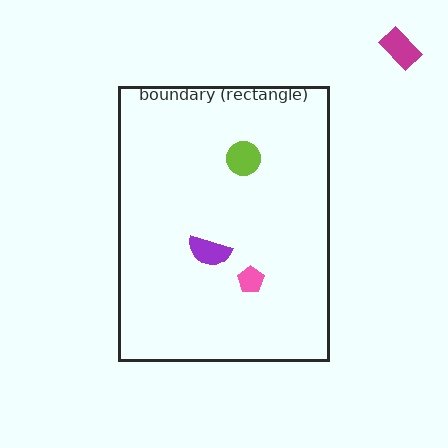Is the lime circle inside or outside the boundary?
Inside.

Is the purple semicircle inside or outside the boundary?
Inside.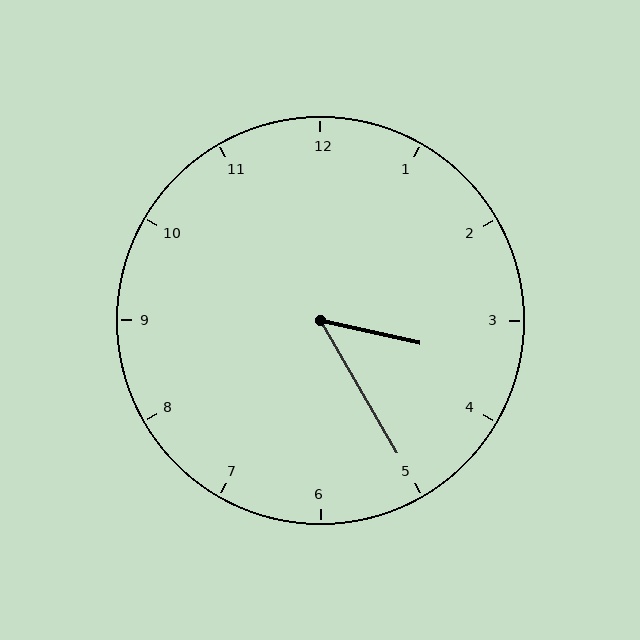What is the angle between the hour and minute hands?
Approximately 48 degrees.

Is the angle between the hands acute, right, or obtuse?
It is acute.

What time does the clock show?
3:25.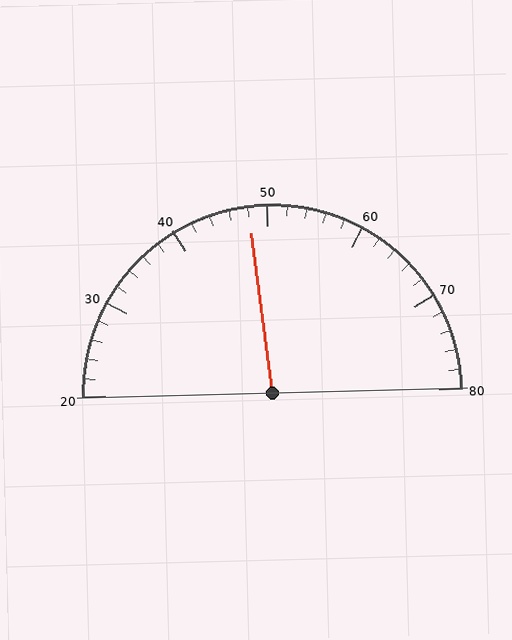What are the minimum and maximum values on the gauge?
The gauge ranges from 20 to 80.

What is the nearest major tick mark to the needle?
The nearest major tick mark is 50.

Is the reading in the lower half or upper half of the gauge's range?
The reading is in the lower half of the range (20 to 80).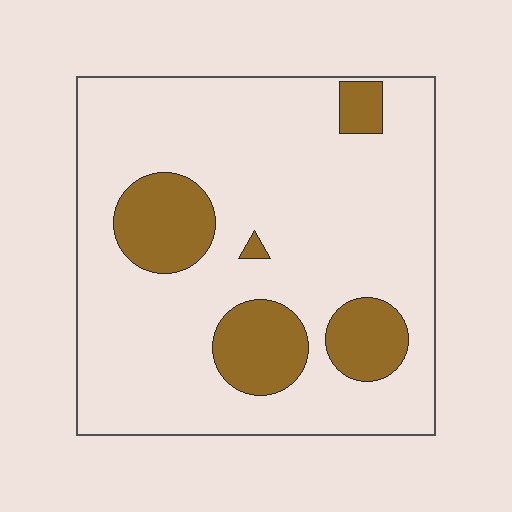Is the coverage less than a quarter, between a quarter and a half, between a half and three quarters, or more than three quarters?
Less than a quarter.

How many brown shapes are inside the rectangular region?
5.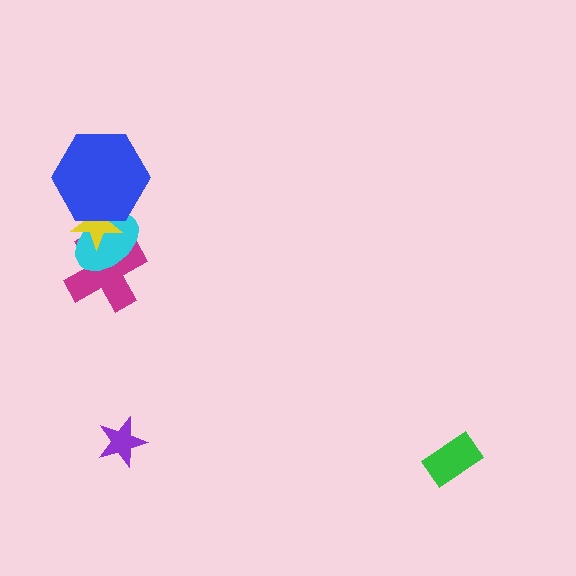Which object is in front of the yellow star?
The blue hexagon is in front of the yellow star.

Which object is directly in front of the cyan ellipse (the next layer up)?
The yellow star is directly in front of the cyan ellipse.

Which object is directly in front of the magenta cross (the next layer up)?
The cyan ellipse is directly in front of the magenta cross.